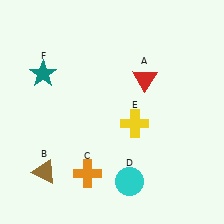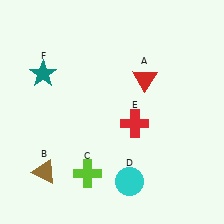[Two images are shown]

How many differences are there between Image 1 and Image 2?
There are 2 differences between the two images.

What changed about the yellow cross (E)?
In Image 1, E is yellow. In Image 2, it changed to red.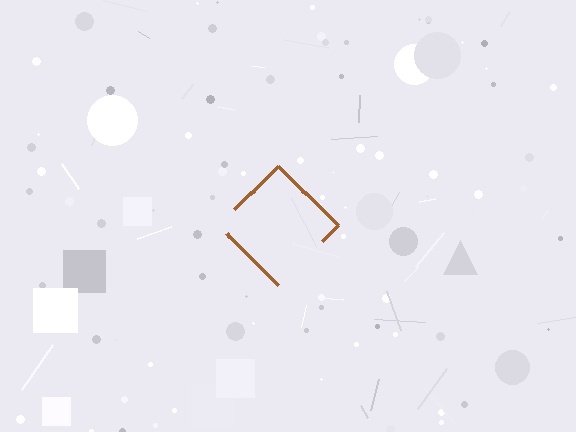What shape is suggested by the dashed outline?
The dashed outline suggests a diamond.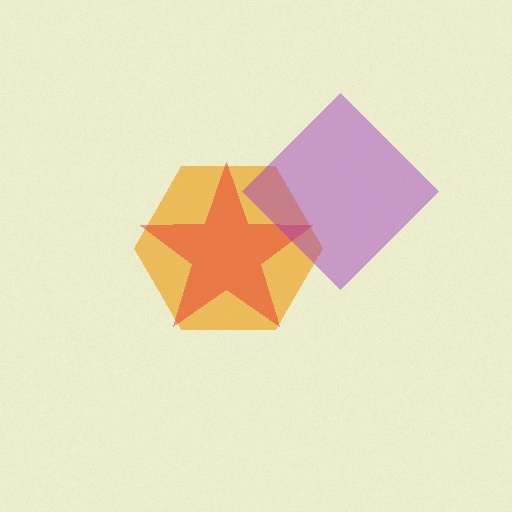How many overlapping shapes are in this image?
There are 3 overlapping shapes in the image.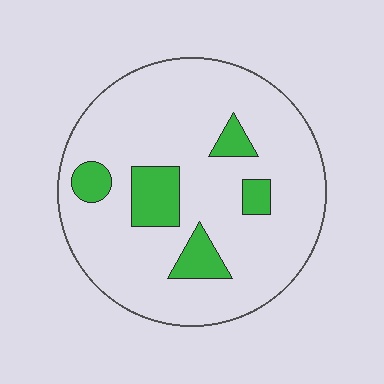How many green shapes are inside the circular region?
5.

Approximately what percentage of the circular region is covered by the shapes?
Approximately 15%.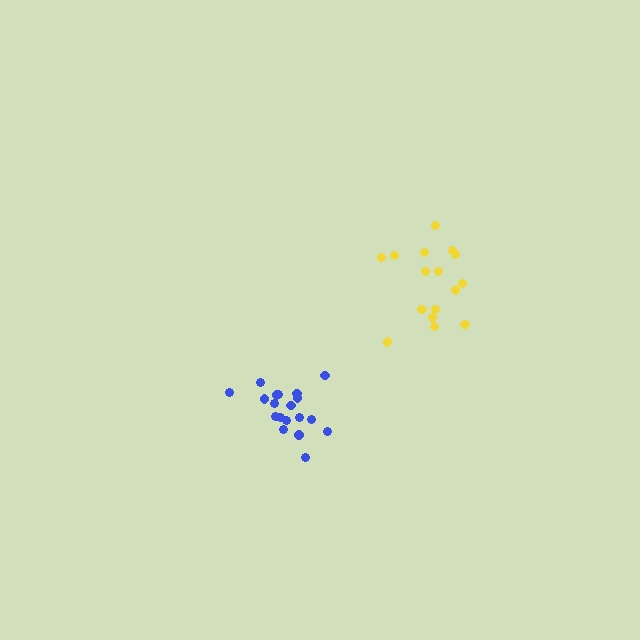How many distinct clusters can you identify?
There are 2 distinct clusters.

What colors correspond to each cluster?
The clusters are colored: yellow, blue.